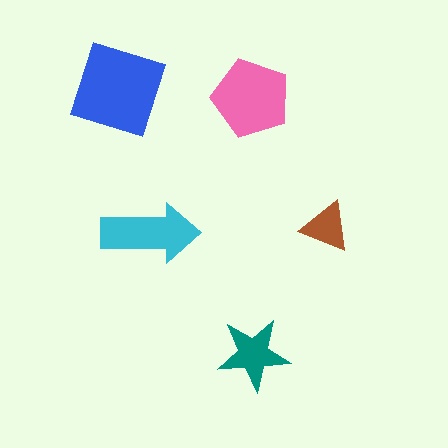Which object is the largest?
The blue diamond.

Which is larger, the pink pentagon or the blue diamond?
The blue diamond.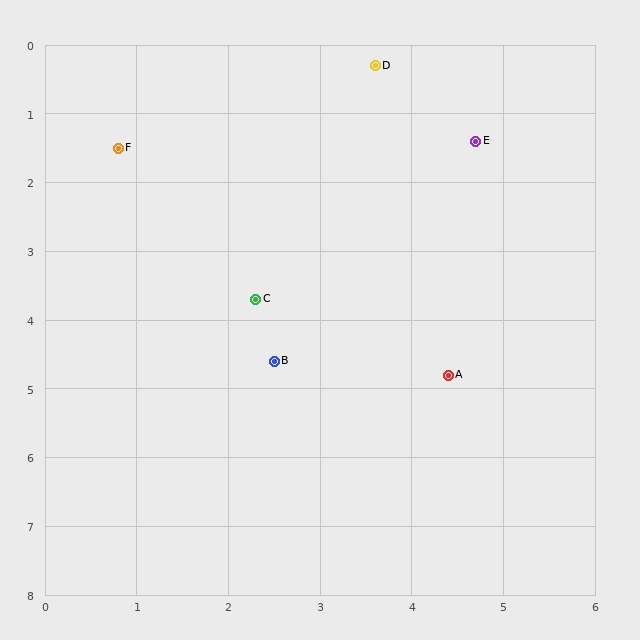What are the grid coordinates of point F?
Point F is at approximately (0.8, 1.5).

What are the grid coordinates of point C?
Point C is at approximately (2.3, 3.7).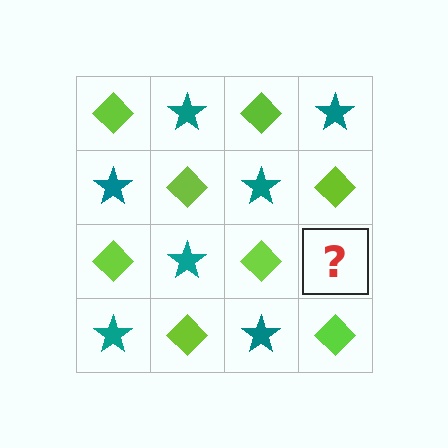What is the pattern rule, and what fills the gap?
The rule is that it alternates lime diamond and teal star in a checkerboard pattern. The gap should be filled with a teal star.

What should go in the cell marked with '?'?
The missing cell should contain a teal star.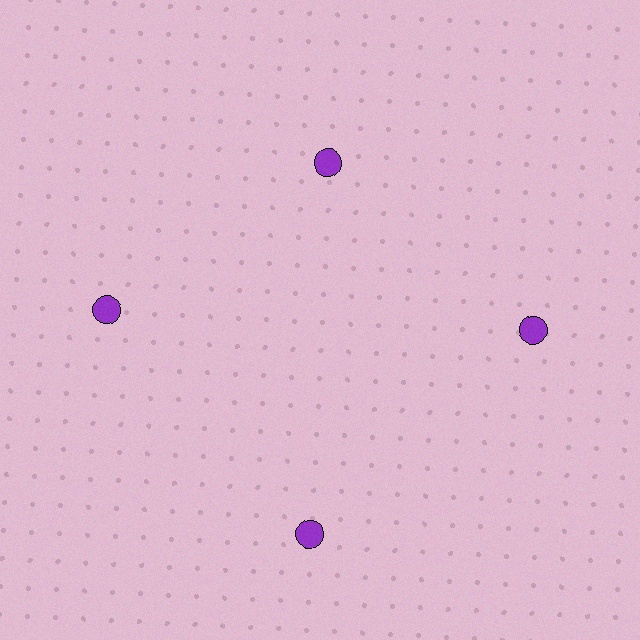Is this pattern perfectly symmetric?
No. The 4 purple circles are arranged in a ring, but one element near the 12 o'clock position is pulled inward toward the center, breaking the 4-fold rotational symmetry.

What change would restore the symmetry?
The symmetry would be restored by moving it outward, back onto the ring so that all 4 circles sit at equal angles and equal distance from the center.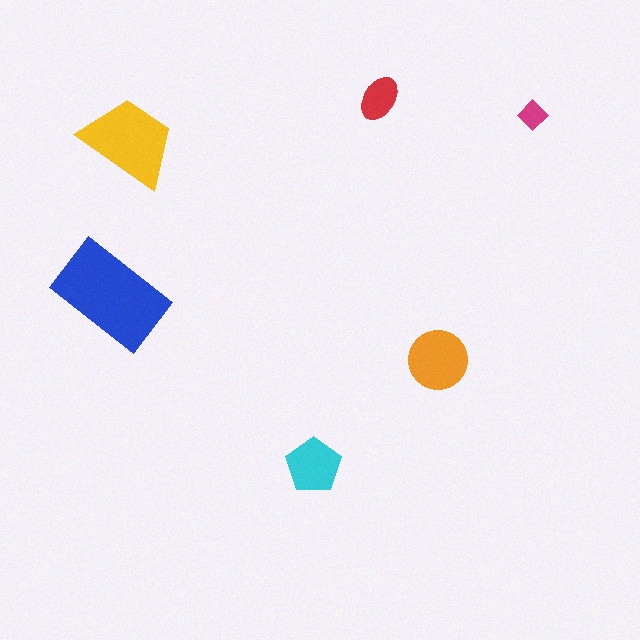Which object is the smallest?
The magenta diamond.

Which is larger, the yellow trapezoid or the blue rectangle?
The blue rectangle.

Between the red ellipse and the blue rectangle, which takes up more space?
The blue rectangle.